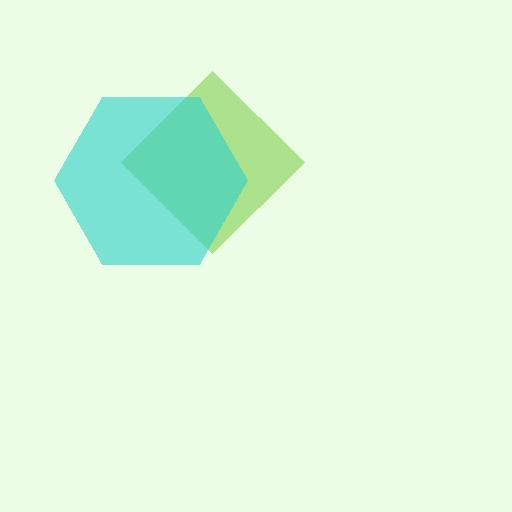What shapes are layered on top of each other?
The layered shapes are: a lime diamond, a cyan hexagon.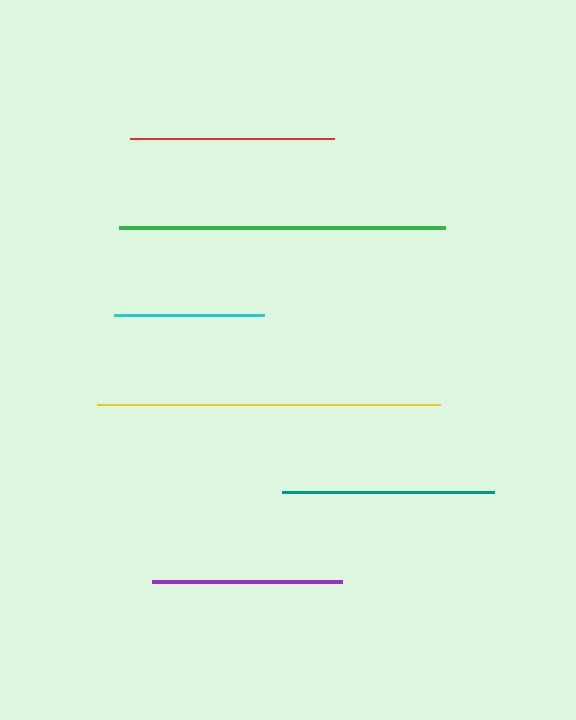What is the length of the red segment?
The red segment is approximately 204 pixels long.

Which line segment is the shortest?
The cyan line is the shortest at approximately 150 pixels.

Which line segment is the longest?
The yellow line is the longest at approximately 344 pixels.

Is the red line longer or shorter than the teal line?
The teal line is longer than the red line.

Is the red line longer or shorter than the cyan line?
The red line is longer than the cyan line.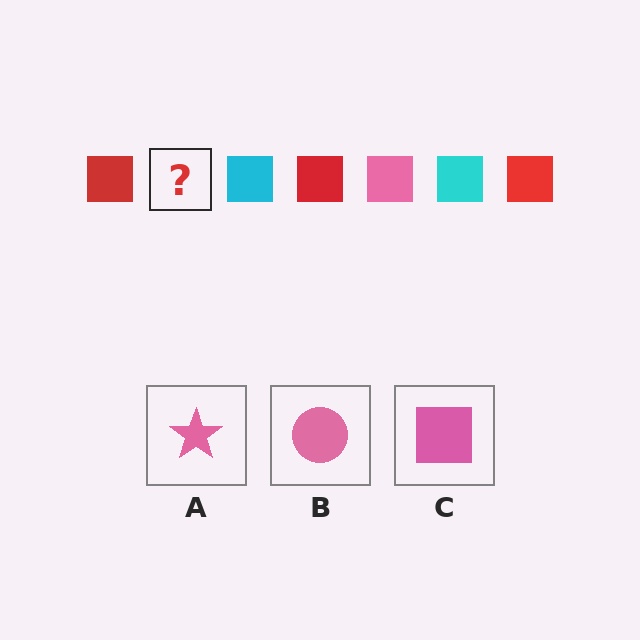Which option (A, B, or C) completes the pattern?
C.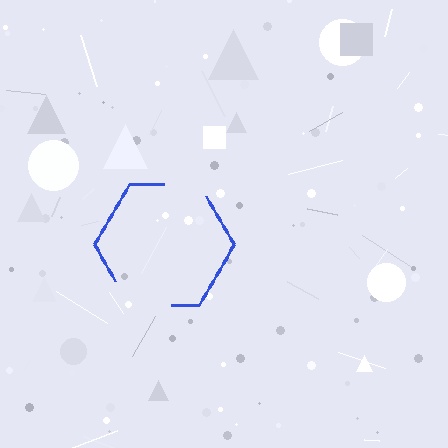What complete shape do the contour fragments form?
The contour fragments form a hexagon.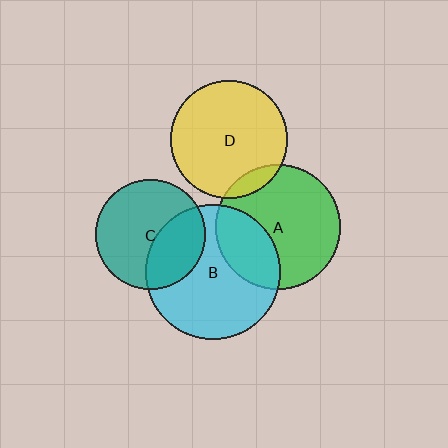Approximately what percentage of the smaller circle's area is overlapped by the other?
Approximately 30%.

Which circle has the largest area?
Circle B (cyan).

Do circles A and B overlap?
Yes.